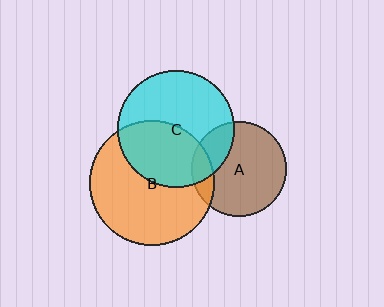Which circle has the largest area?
Circle B (orange).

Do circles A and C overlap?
Yes.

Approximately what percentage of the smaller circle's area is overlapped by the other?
Approximately 25%.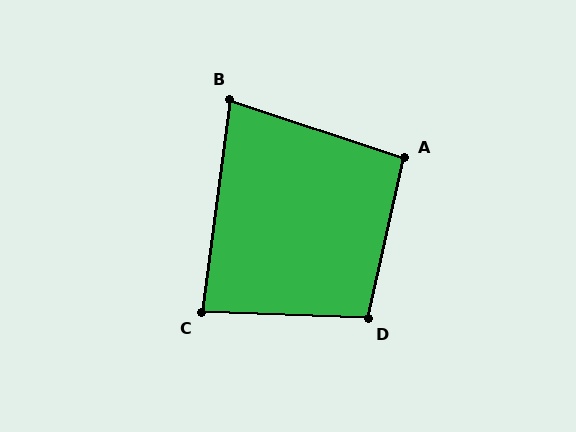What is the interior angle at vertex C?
Approximately 84 degrees (acute).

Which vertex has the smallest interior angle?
B, at approximately 79 degrees.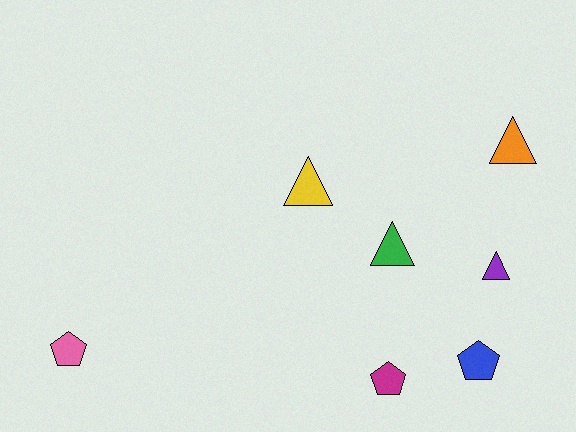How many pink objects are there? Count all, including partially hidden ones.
There is 1 pink object.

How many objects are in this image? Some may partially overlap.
There are 7 objects.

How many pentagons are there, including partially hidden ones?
There are 3 pentagons.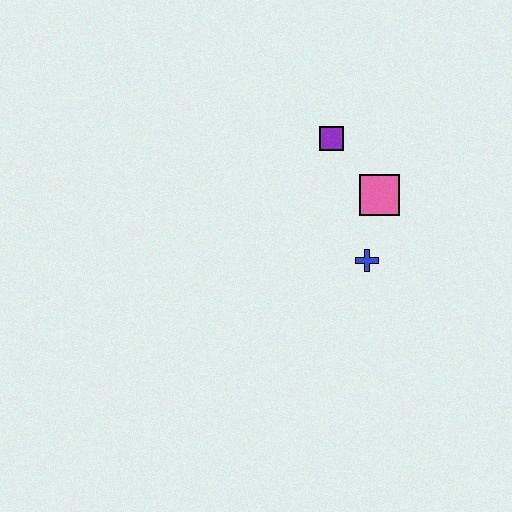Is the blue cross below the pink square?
Yes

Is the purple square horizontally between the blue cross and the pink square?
No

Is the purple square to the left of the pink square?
Yes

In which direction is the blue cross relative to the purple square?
The blue cross is below the purple square.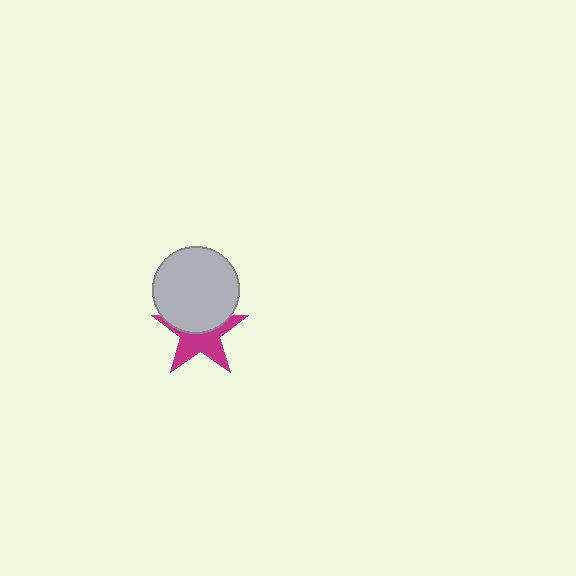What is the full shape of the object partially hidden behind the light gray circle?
The partially hidden object is a magenta star.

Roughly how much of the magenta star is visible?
About half of it is visible (roughly 56%).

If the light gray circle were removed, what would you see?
You would see the complete magenta star.